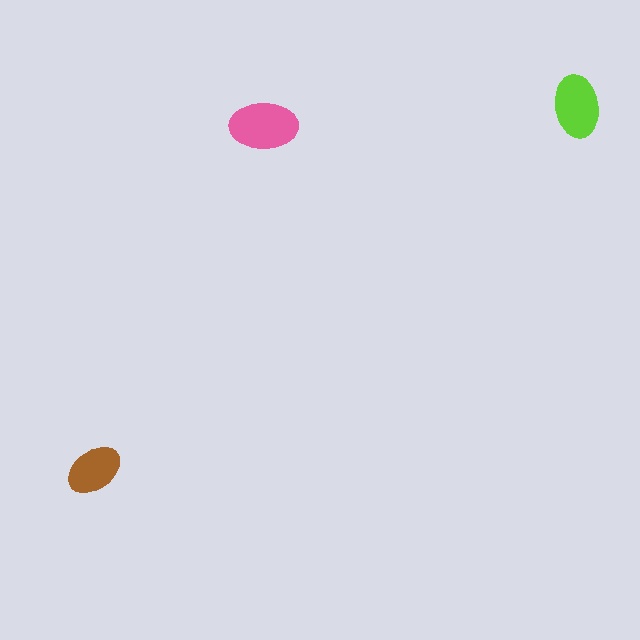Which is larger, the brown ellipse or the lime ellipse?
The lime one.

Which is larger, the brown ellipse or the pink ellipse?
The pink one.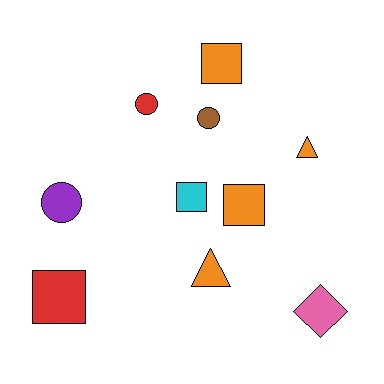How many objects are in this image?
There are 10 objects.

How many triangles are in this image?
There are 2 triangles.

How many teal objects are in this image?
There are no teal objects.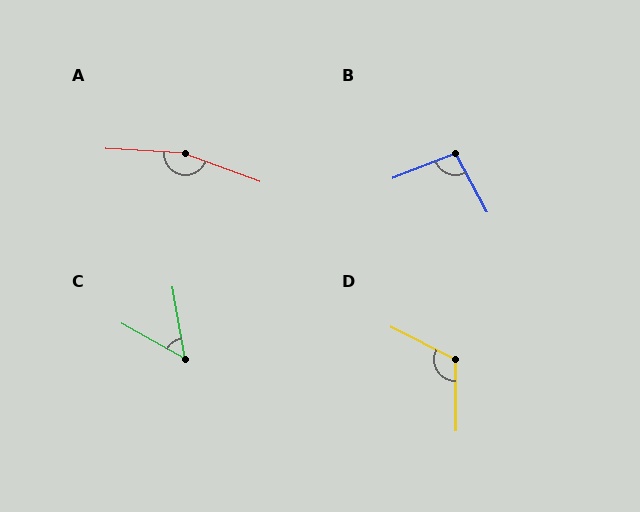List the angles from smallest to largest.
C (52°), B (97°), D (117°), A (163°).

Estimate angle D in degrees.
Approximately 117 degrees.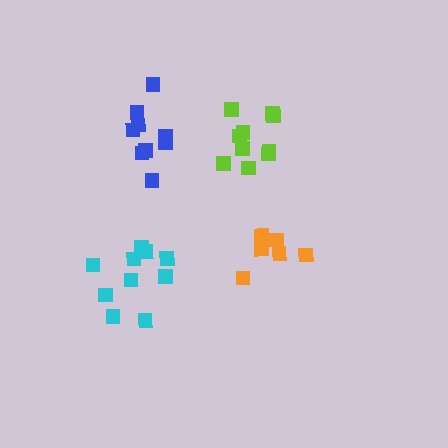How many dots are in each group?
Group 1: 10 dots, Group 2: 9 dots, Group 3: 6 dots, Group 4: 10 dots (35 total).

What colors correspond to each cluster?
The clusters are colored: cyan, blue, orange, lime.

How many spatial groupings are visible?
There are 4 spatial groupings.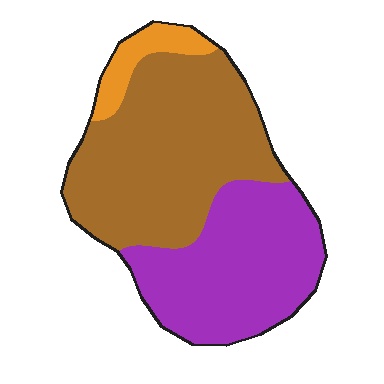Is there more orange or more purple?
Purple.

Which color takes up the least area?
Orange, at roughly 10%.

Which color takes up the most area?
Brown, at roughly 50%.